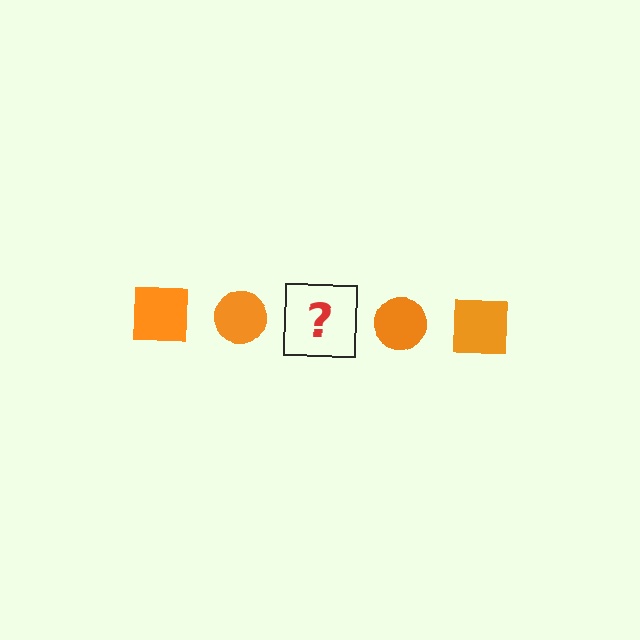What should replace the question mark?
The question mark should be replaced with an orange square.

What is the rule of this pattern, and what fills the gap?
The rule is that the pattern cycles through square, circle shapes in orange. The gap should be filled with an orange square.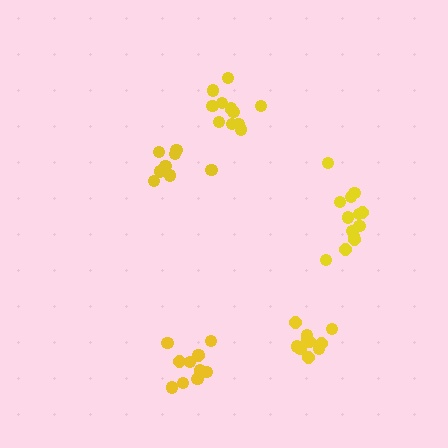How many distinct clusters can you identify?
There are 5 distinct clusters.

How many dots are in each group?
Group 1: 12 dots, Group 2: 12 dots, Group 3: 13 dots, Group 4: 8 dots, Group 5: 11 dots (56 total).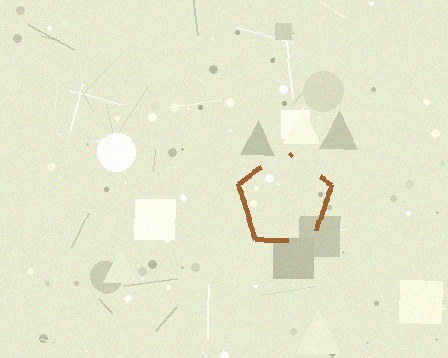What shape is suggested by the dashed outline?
The dashed outline suggests a pentagon.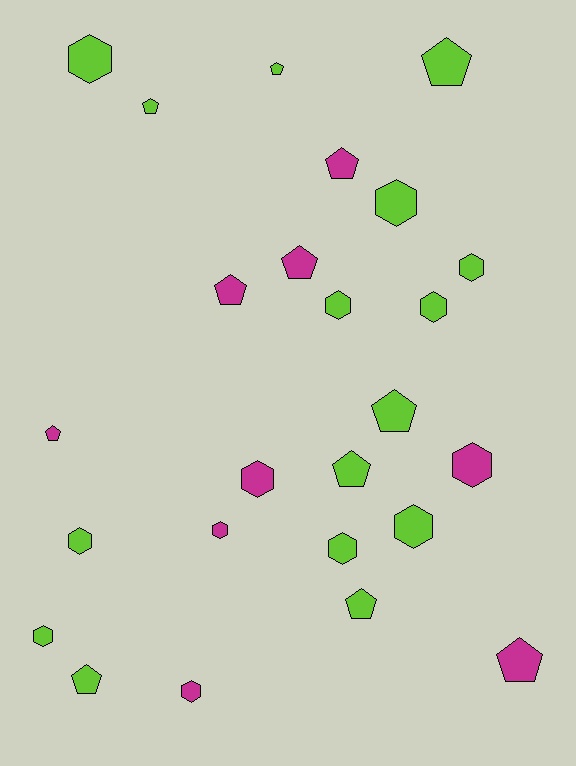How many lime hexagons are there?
There are 9 lime hexagons.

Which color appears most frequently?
Lime, with 16 objects.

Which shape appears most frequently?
Hexagon, with 13 objects.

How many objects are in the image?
There are 25 objects.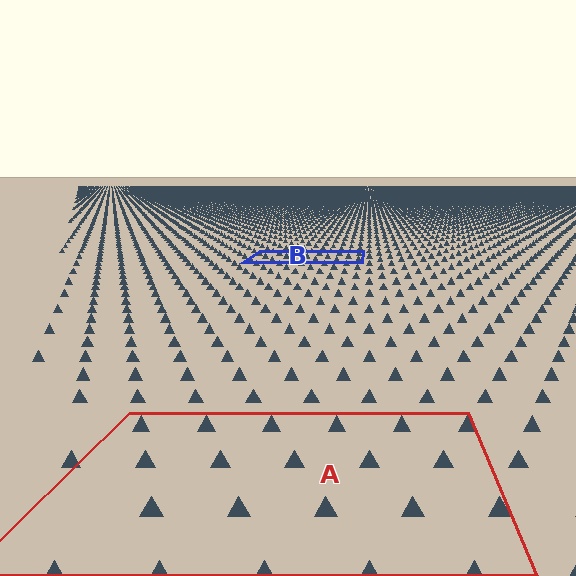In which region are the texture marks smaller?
The texture marks are smaller in region B, because it is farther away.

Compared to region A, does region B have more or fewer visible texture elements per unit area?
Region B has more texture elements per unit area — they are packed more densely because it is farther away.